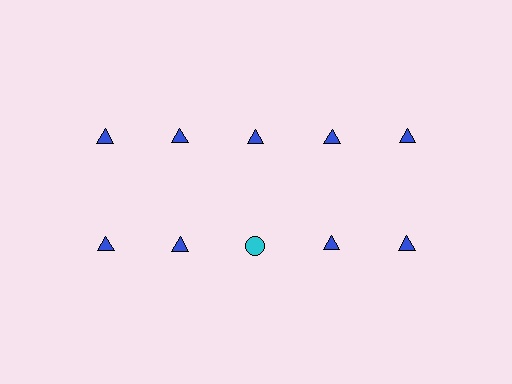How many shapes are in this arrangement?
There are 10 shapes arranged in a grid pattern.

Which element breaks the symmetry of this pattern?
The cyan circle in the second row, center column breaks the symmetry. All other shapes are blue triangles.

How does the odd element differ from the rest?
It differs in both color (cyan instead of blue) and shape (circle instead of triangle).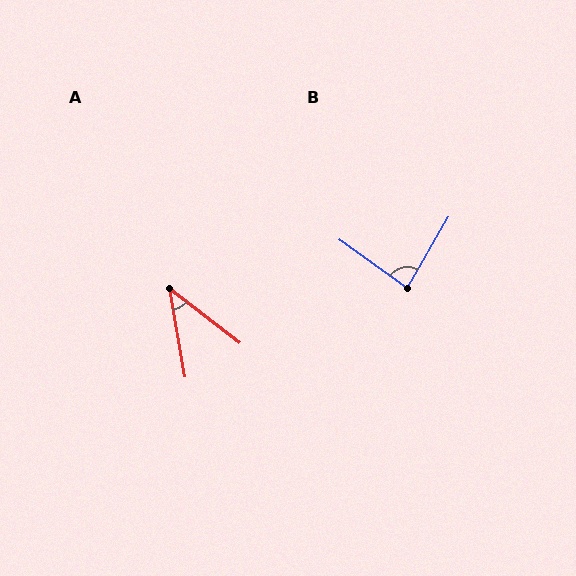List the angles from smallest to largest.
A (42°), B (84°).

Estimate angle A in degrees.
Approximately 42 degrees.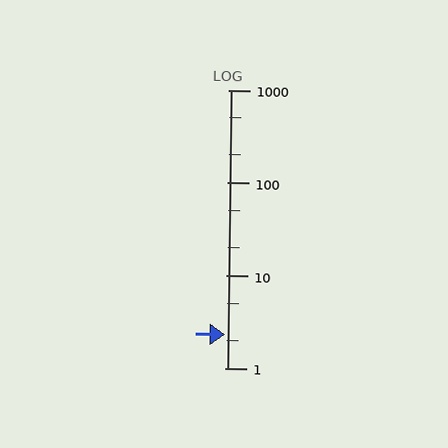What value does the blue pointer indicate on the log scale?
The pointer indicates approximately 2.3.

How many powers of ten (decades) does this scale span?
The scale spans 3 decades, from 1 to 1000.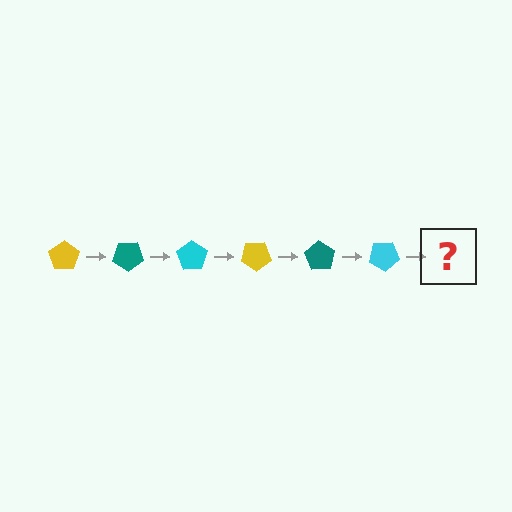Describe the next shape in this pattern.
It should be a yellow pentagon, rotated 210 degrees from the start.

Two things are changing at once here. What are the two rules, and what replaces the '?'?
The two rules are that it rotates 35 degrees each step and the color cycles through yellow, teal, and cyan. The '?' should be a yellow pentagon, rotated 210 degrees from the start.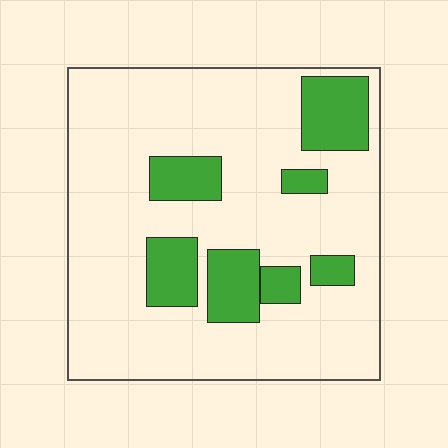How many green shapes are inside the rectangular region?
7.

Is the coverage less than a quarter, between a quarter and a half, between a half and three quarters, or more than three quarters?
Less than a quarter.